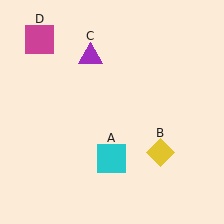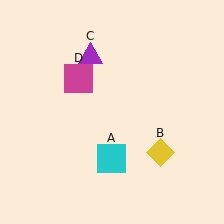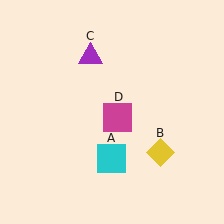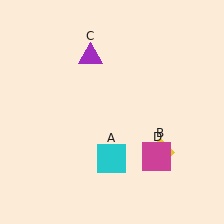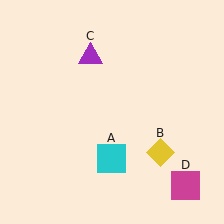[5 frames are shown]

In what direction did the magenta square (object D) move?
The magenta square (object D) moved down and to the right.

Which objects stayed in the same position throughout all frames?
Cyan square (object A) and yellow diamond (object B) and purple triangle (object C) remained stationary.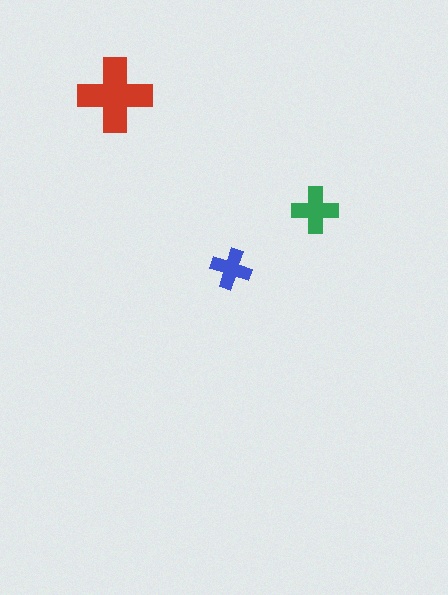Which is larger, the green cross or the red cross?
The red one.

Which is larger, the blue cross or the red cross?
The red one.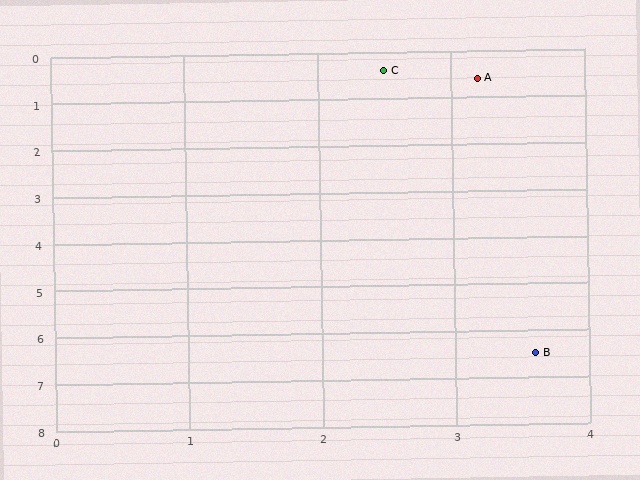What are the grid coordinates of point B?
Point B is at approximately (3.6, 6.5).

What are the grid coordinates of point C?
Point C is at approximately (2.5, 0.4).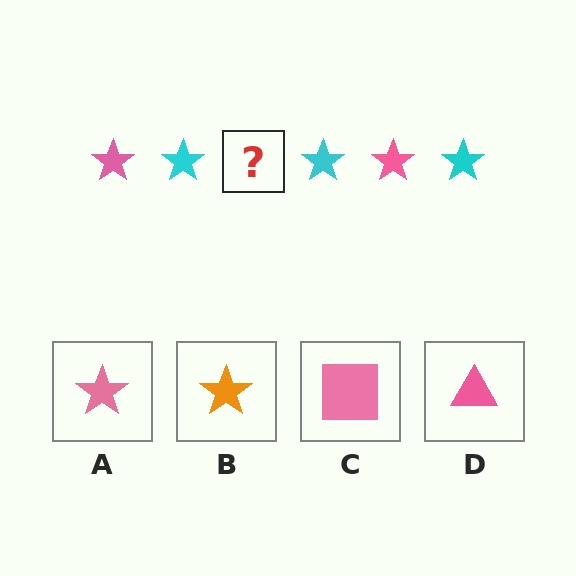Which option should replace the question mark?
Option A.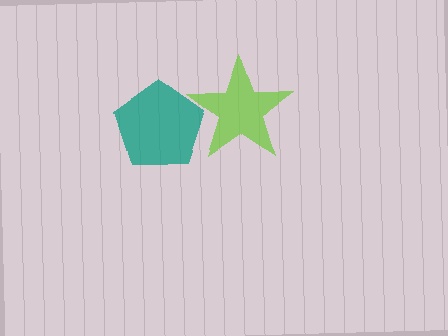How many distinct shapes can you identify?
There are 2 distinct shapes: a teal pentagon, a lime star.